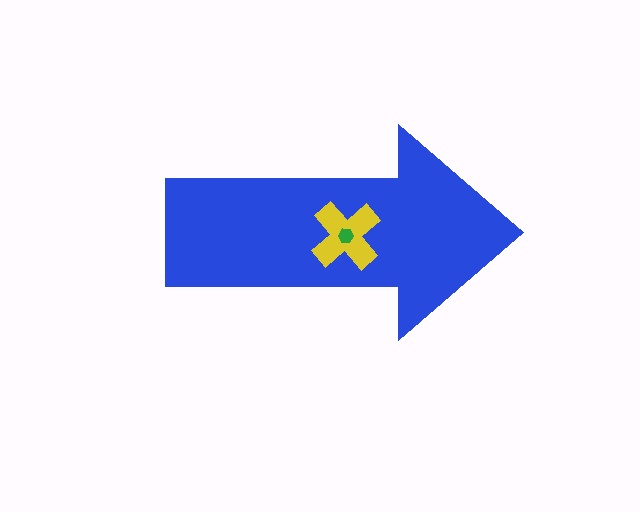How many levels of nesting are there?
3.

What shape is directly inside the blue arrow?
The yellow cross.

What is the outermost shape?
The blue arrow.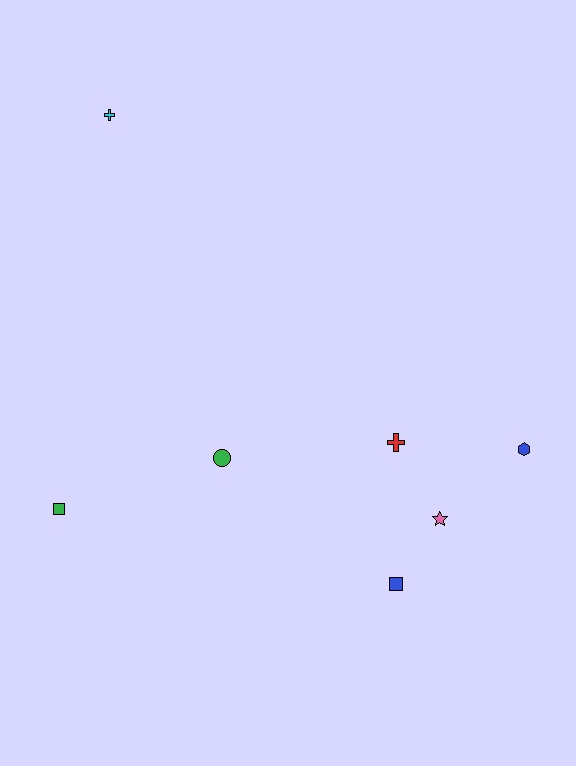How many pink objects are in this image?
There is 1 pink object.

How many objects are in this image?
There are 7 objects.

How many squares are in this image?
There are 2 squares.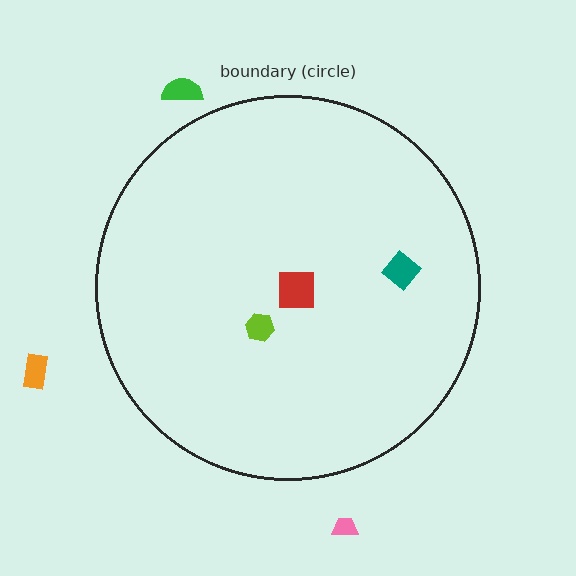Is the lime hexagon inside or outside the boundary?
Inside.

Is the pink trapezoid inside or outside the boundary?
Outside.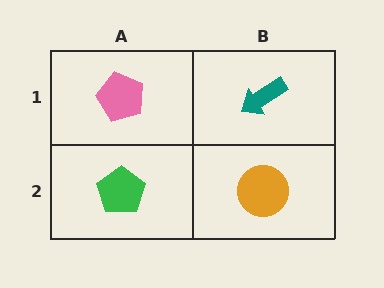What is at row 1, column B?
A teal arrow.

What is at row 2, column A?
A green pentagon.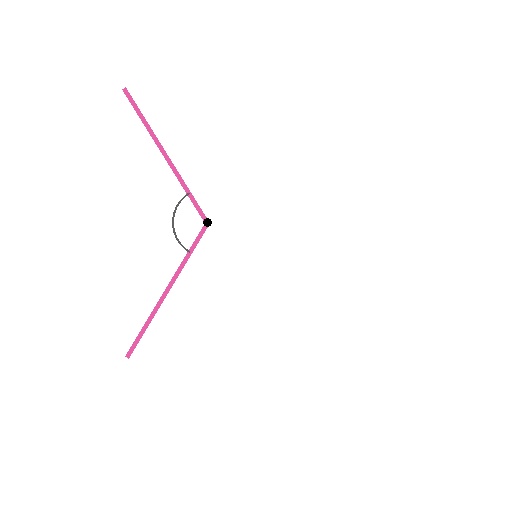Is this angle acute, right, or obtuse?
It is obtuse.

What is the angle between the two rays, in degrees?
Approximately 117 degrees.